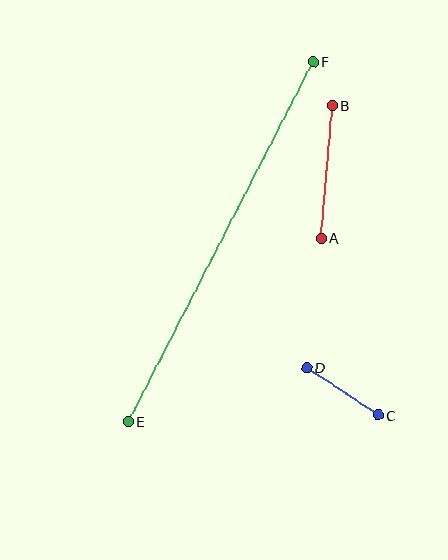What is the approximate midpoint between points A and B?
The midpoint is at approximately (327, 172) pixels.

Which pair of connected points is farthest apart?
Points E and F are farthest apart.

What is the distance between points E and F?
The distance is approximately 404 pixels.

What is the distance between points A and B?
The distance is approximately 133 pixels.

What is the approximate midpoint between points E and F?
The midpoint is at approximately (221, 241) pixels.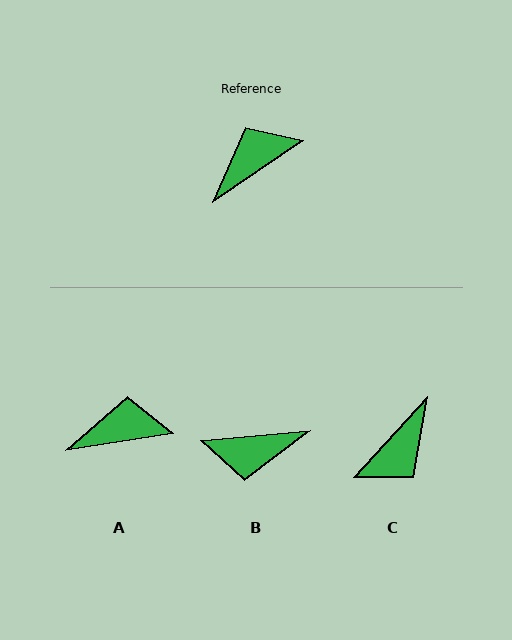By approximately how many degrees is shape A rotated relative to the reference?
Approximately 26 degrees clockwise.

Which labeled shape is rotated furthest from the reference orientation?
C, about 167 degrees away.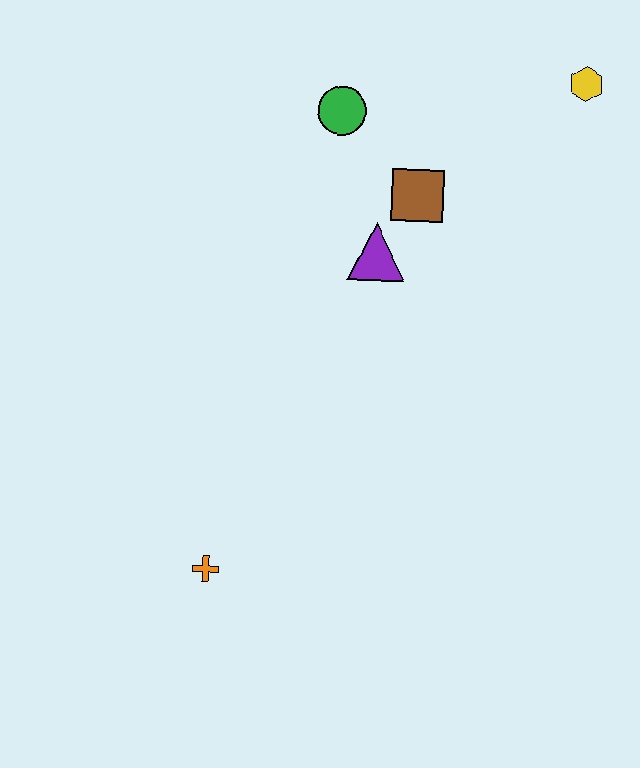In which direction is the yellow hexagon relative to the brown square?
The yellow hexagon is to the right of the brown square.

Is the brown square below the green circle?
Yes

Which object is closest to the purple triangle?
The brown square is closest to the purple triangle.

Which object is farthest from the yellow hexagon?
The orange cross is farthest from the yellow hexagon.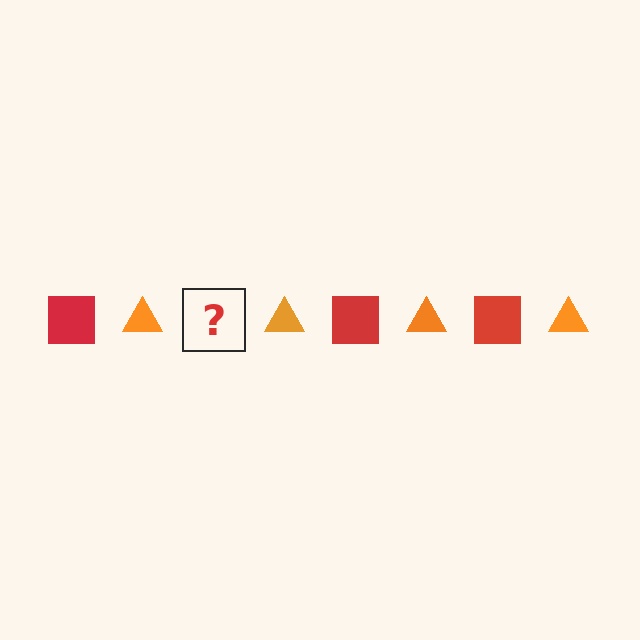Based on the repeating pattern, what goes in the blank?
The blank should be a red square.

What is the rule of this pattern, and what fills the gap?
The rule is that the pattern alternates between red square and orange triangle. The gap should be filled with a red square.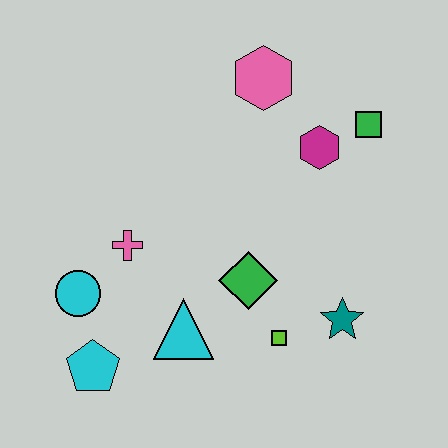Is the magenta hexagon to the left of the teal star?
Yes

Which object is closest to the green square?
The magenta hexagon is closest to the green square.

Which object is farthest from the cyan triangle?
The green square is farthest from the cyan triangle.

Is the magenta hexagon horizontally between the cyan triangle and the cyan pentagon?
No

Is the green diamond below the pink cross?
Yes